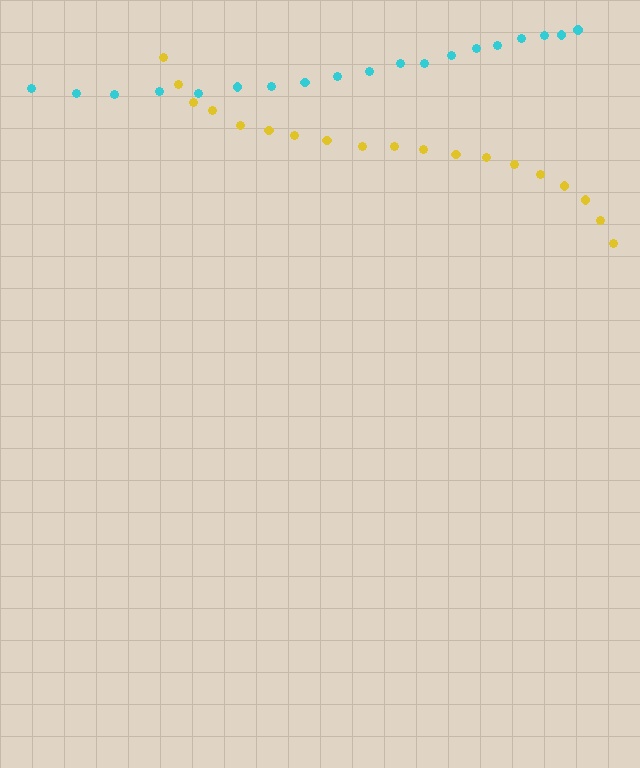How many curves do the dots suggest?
There are 2 distinct paths.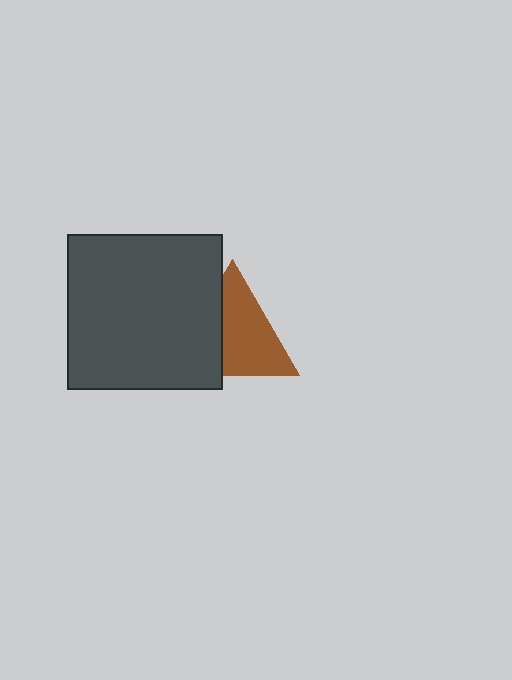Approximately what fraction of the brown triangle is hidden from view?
Roughly 38% of the brown triangle is hidden behind the dark gray square.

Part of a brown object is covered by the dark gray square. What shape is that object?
It is a triangle.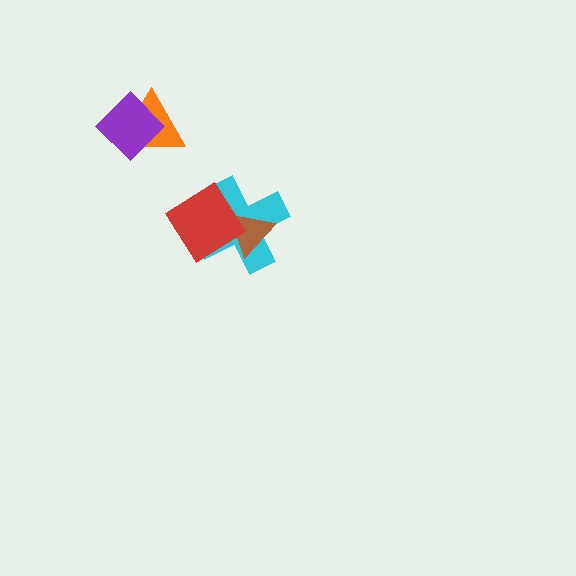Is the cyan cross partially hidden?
Yes, it is partially covered by another shape.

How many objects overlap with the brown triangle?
2 objects overlap with the brown triangle.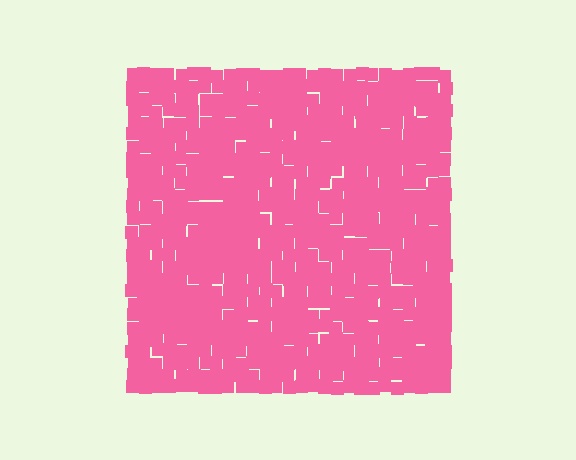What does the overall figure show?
The overall figure shows a square.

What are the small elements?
The small elements are squares.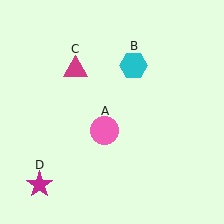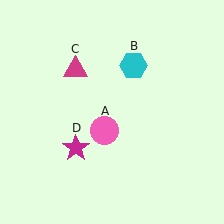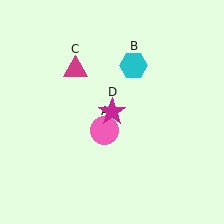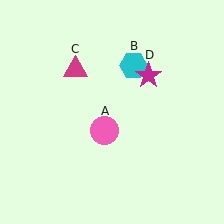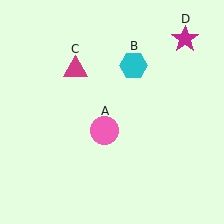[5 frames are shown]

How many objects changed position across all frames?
1 object changed position: magenta star (object D).